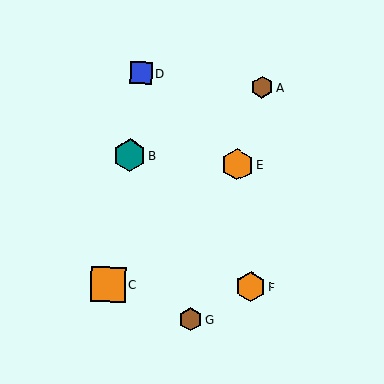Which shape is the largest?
The orange square (labeled C) is the largest.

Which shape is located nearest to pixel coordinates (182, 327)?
The brown hexagon (labeled G) at (191, 319) is nearest to that location.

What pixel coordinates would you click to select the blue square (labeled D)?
Click at (141, 73) to select the blue square D.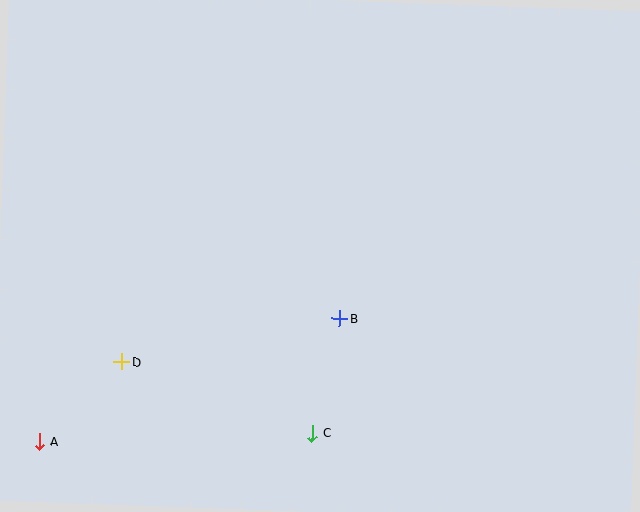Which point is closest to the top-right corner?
Point B is closest to the top-right corner.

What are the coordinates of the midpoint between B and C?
The midpoint between B and C is at (326, 376).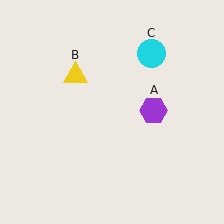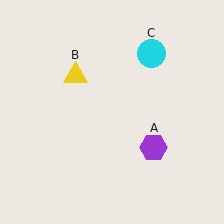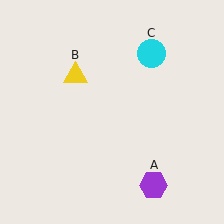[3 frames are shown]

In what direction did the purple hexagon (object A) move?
The purple hexagon (object A) moved down.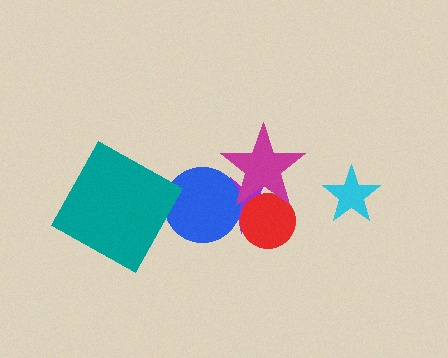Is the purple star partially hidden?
Yes, it is partially covered by another shape.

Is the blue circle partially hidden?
Yes, it is partially covered by another shape.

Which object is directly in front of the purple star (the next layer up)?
The red circle is directly in front of the purple star.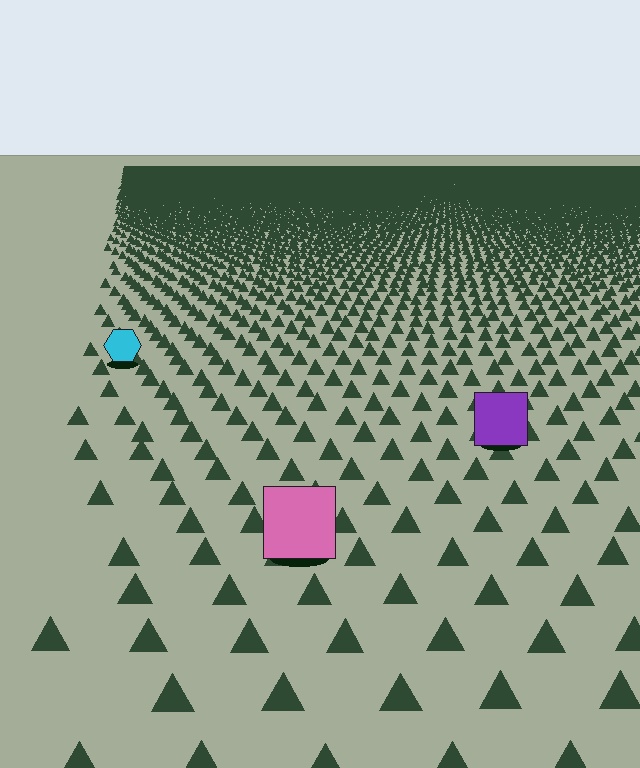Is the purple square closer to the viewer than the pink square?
No. The pink square is closer — you can tell from the texture gradient: the ground texture is coarser near it.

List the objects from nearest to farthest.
From nearest to farthest: the pink square, the purple square, the cyan hexagon.